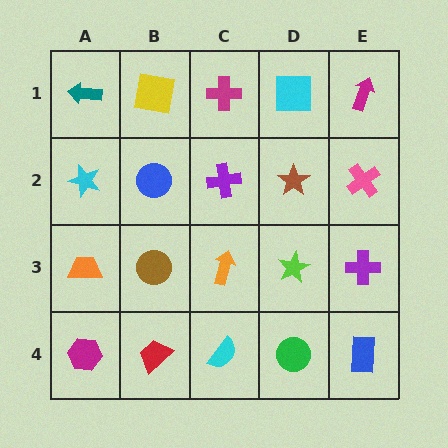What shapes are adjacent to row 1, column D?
A brown star (row 2, column D), a magenta cross (row 1, column C), a magenta arrow (row 1, column E).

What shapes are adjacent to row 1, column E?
A pink cross (row 2, column E), a cyan square (row 1, column D).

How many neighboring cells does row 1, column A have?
2.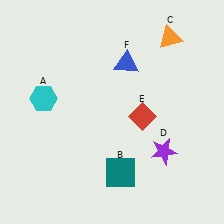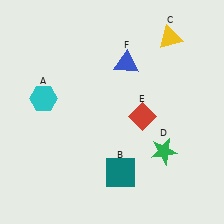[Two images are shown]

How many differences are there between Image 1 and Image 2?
There are 2 differences between the two images.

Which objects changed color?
C changed from orange to yellow. D changed from purple to green.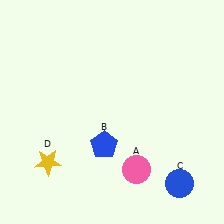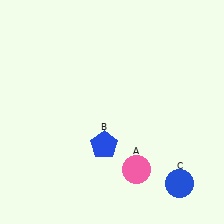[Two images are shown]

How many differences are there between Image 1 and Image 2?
There is 1 difference between the two images.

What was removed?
The yellow star (D) was removed in Image 2.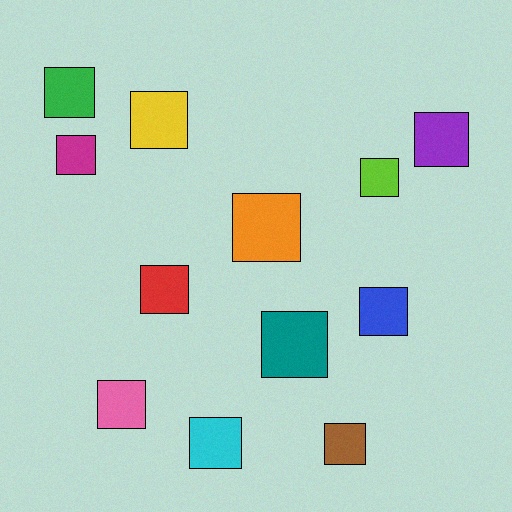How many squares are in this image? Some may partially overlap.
There are 12 squares.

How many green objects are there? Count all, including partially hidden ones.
There is 1 green object.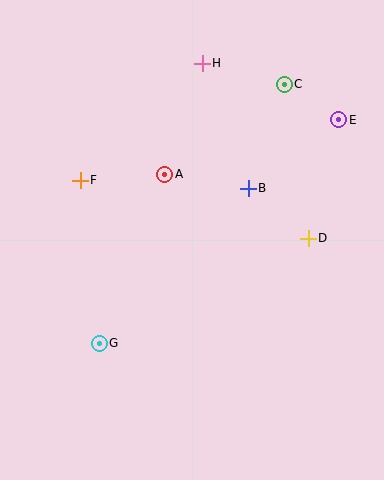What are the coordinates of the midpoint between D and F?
The midpoint between D and F is at (194, 209).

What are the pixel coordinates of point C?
Point C is at (284, 84).